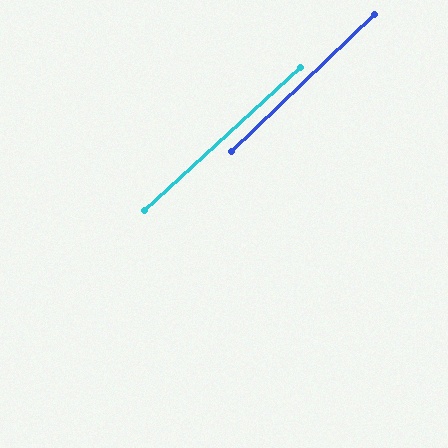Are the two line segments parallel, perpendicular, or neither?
Parallel — their directions differ by only 1.3°.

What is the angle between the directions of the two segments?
Approximately 1 degree.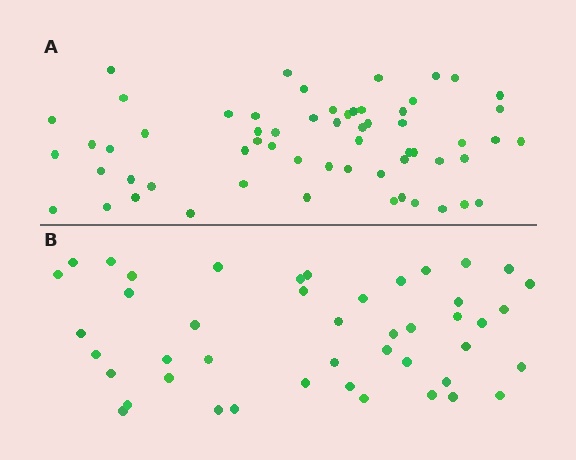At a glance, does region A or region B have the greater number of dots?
Region A (the top region) has more dots.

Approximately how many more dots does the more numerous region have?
Region A has approximately 15 more dots than region B.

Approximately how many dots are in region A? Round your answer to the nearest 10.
About 60 dots.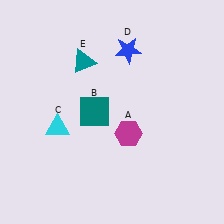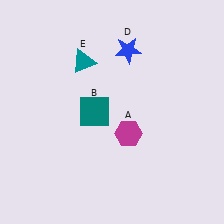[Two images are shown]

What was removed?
The cyan triangle (C) was removed in Image 2.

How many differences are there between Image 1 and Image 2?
There is 1 difference between the two images.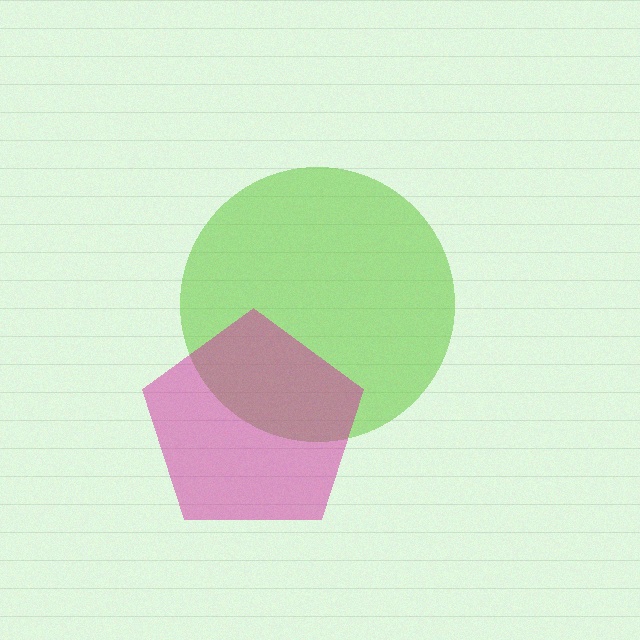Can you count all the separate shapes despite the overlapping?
Yes, there are 2 separate shapes.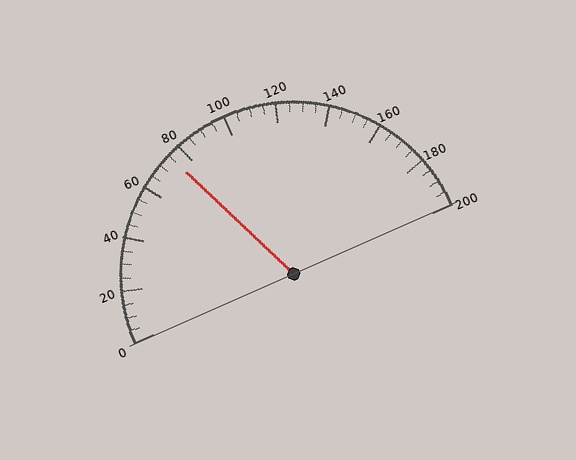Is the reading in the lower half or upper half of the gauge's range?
The reading is in the lower half of the range (0 to 200).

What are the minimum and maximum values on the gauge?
The gauge ranges from 0 to 200.